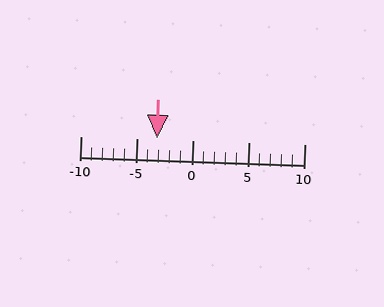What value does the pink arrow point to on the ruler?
The pink arrow points to approximately -3.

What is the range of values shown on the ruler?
The ruler shows values from -10 to 10.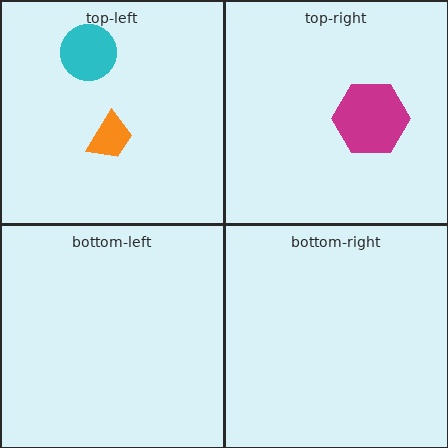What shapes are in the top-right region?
The magenta hexagon.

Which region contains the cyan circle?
The top-left region.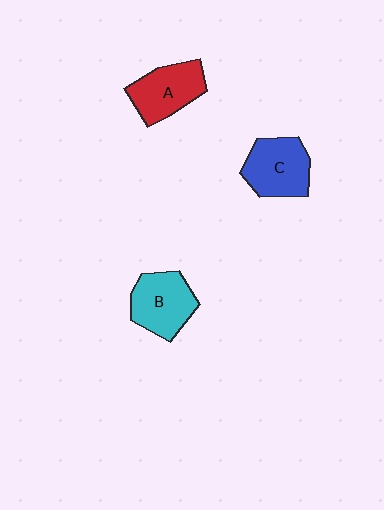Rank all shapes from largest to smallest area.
From largest to smallest: C (blue), B (cyan), A (red).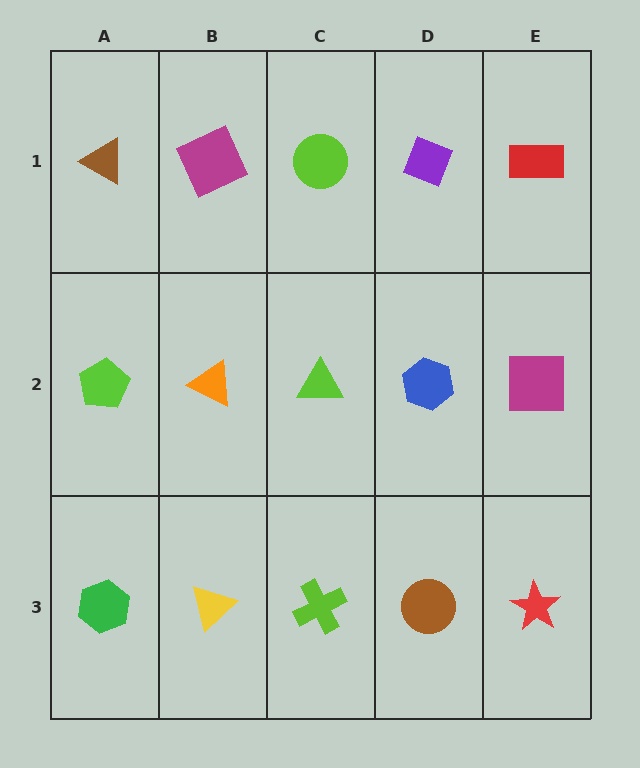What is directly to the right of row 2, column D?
A magenta square.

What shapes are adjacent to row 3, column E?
A magenta square (row 2, column E), a brown circle (row 3, column D).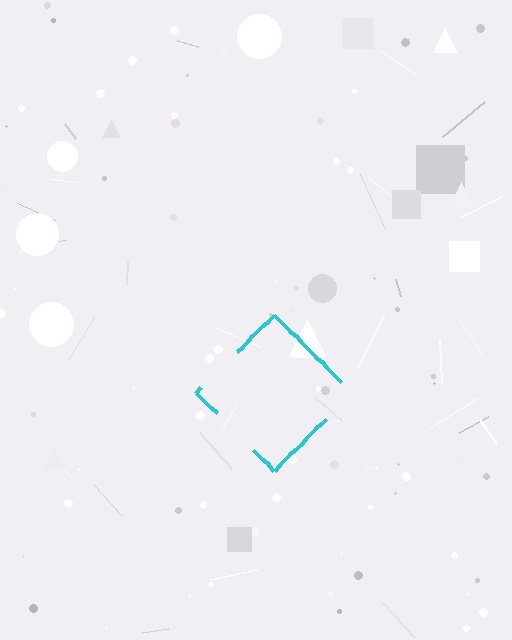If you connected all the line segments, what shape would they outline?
They would outline a diamond.